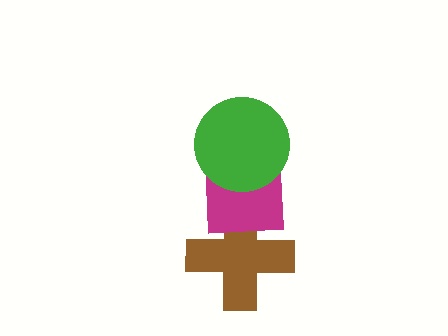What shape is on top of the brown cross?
The magenta square is on top of the brown cross.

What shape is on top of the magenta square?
The green circle is on top of the magenta square.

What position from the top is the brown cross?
The brown cross is 3rd from the top.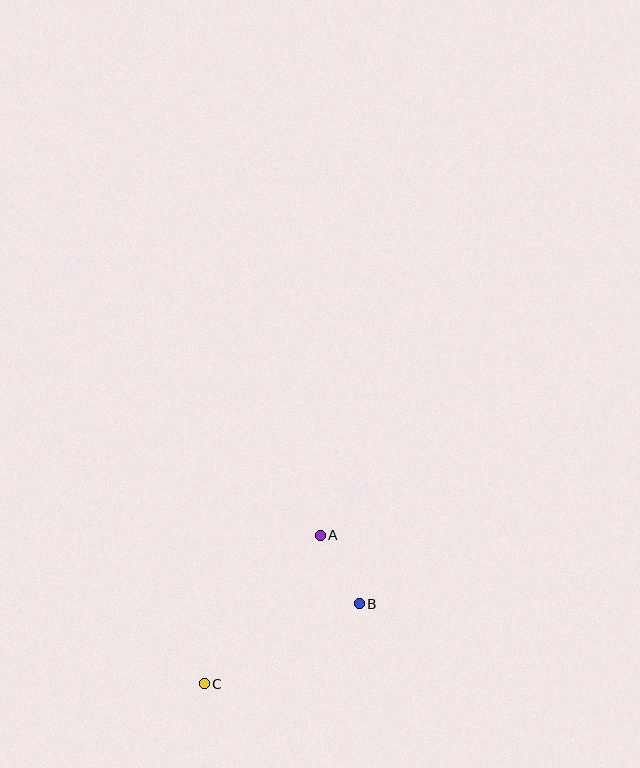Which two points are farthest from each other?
Points A and C are farthest from each other.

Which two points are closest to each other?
Points A and B are closest to each other.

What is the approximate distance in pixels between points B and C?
The distance between B and C is approximately 175 pixels.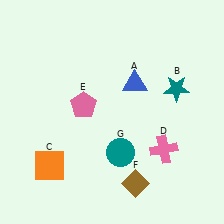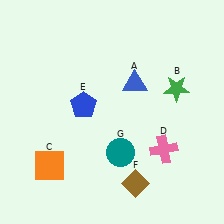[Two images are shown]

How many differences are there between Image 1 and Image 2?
There are 2 differences between the two images.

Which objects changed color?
B changed from teal to green. E changed from pink to blue.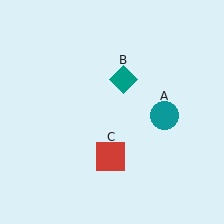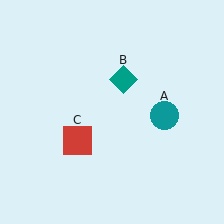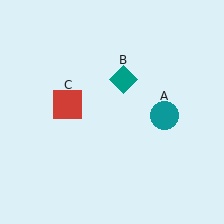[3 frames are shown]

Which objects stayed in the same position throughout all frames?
Teal circle (object A) and teal diamond (object B) remained stationary.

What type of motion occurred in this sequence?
The red square (object C) rotated clockwise around the center of the scene.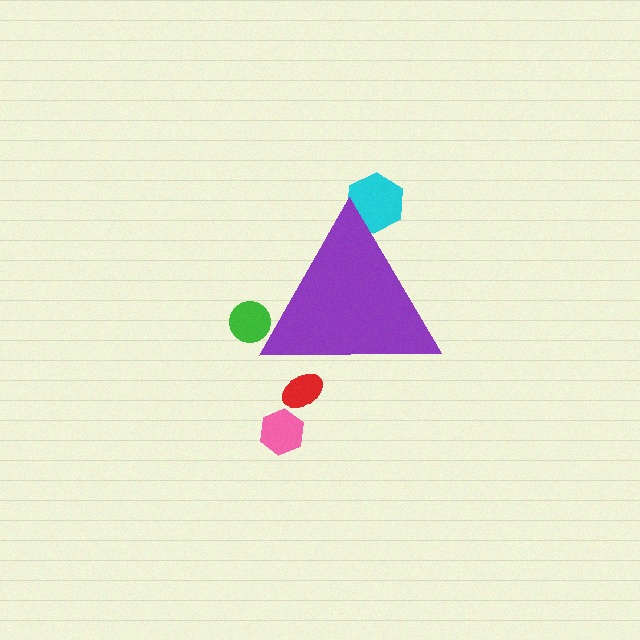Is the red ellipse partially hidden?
Yes, the red ellipse is partially hidden behind the purple triangle.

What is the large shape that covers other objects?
A purple triangle.